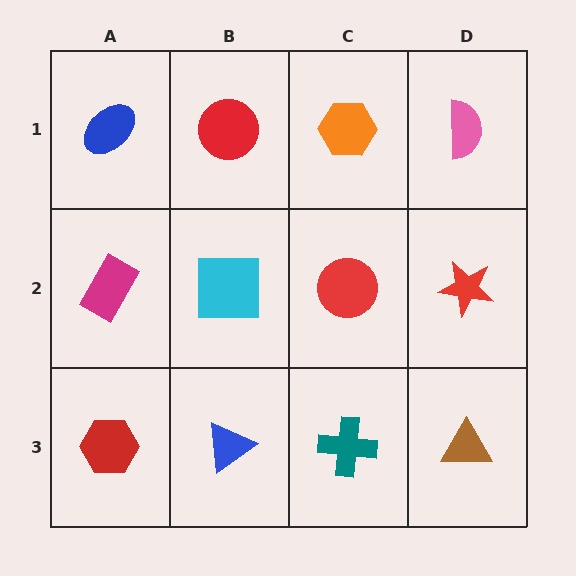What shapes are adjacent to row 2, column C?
An orange hexagon (row 1, column C), a teal cross (row 3, column C), a cyan square (row 2, column B), a red star (row 2, column D).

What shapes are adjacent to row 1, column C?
A red circle (row 2, column C), a red circle (row 1, column B), a pink semicircle (row 1, column D).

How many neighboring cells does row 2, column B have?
4.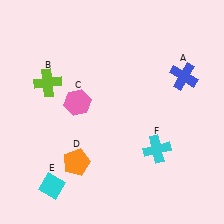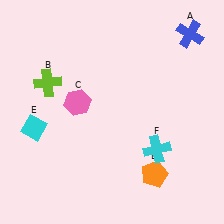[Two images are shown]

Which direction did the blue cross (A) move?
The blue cross (A) moved up.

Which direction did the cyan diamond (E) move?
The cyan diamond (E) moved up.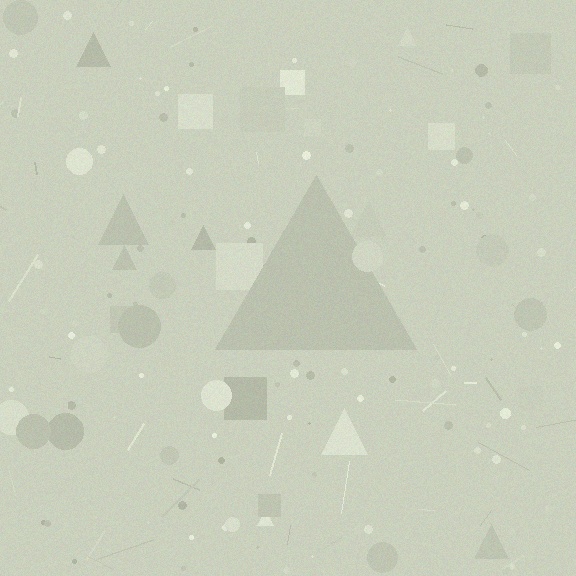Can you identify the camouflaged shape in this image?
The camouflaged shape is a triangle.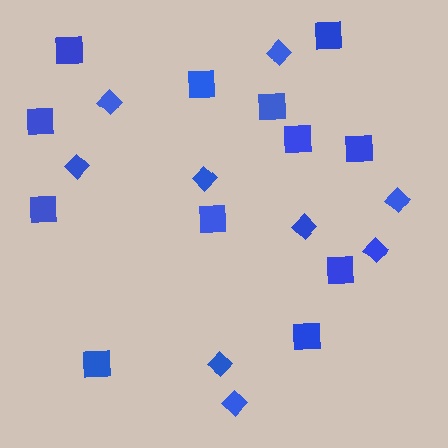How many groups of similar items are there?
There are 2 groups: one group of diamonds (9) and one group of squares (12).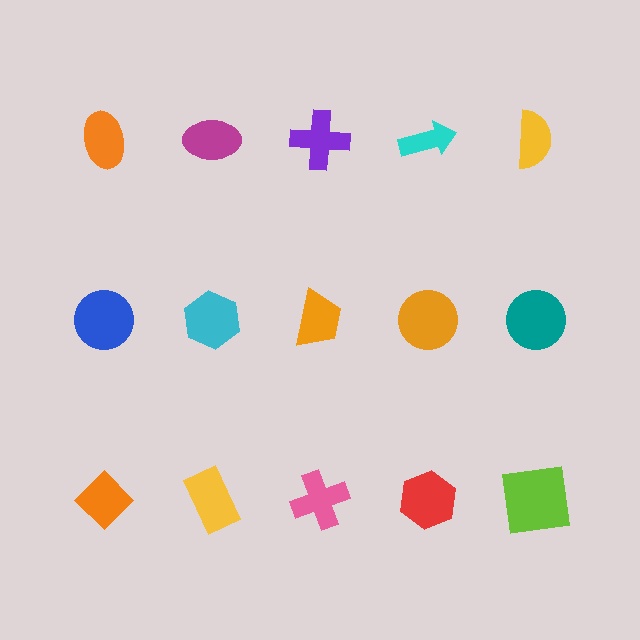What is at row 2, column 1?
A blue circle.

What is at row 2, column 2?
A cyan hexagon.